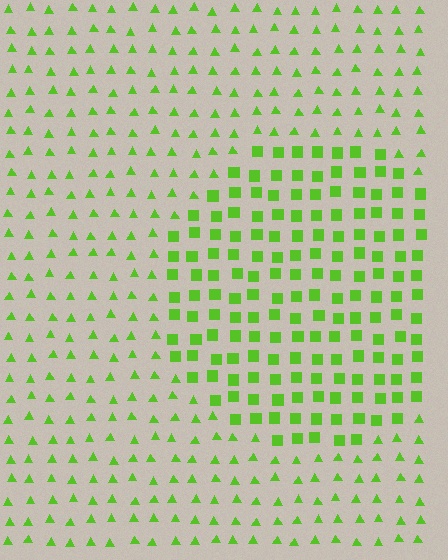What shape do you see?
I see a circle.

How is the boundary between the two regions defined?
The boundary is defined by a change in element shape: squares inside vs. triangles outside. All elements share the same color and spacing.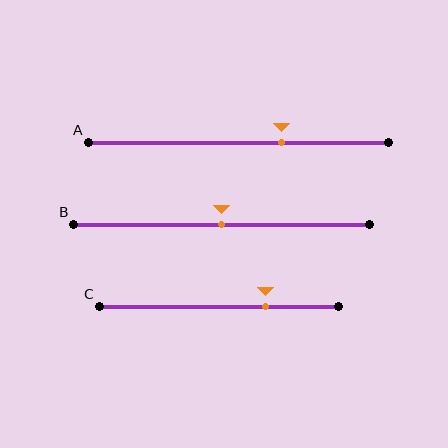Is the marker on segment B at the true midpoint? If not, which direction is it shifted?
Yes, the marker on segment B is at the true midpoint.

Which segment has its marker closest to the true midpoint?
Segment B has its marker closest to the true midpoint.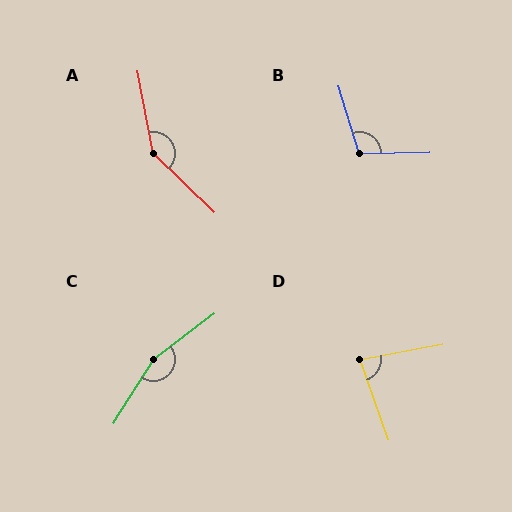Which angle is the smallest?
D, at approximately 81 degrees.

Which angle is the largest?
C, at approximately 159 degrees.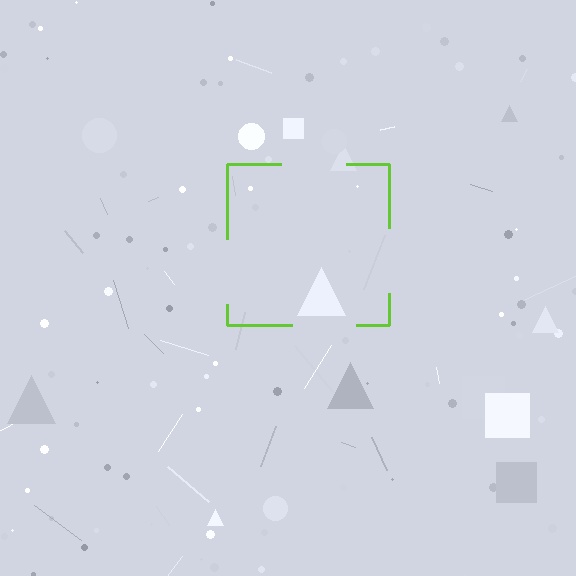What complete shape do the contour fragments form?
The contour fragments form a square.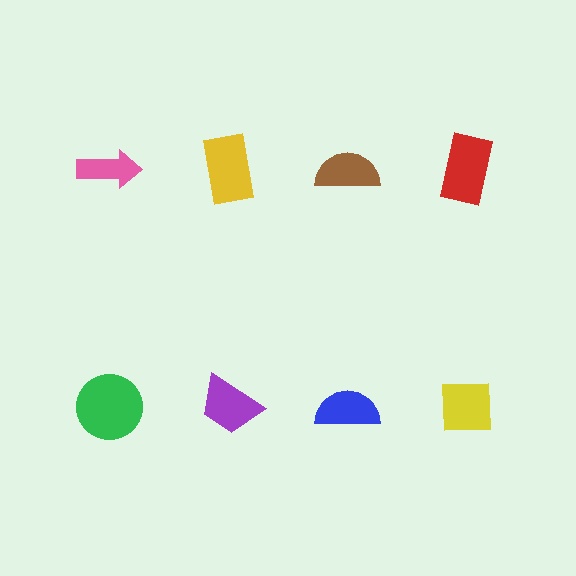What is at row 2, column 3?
A blue semicircle.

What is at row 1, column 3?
A brown semicircle.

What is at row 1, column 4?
A red rectangle.